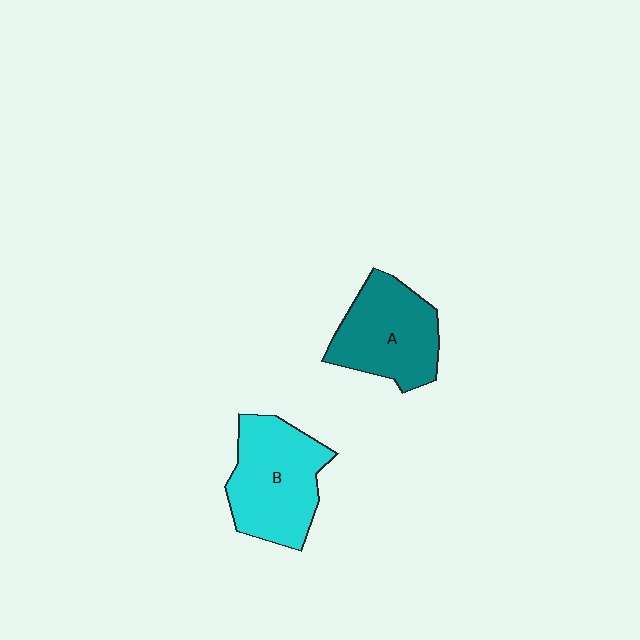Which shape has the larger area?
Shape B (cyan).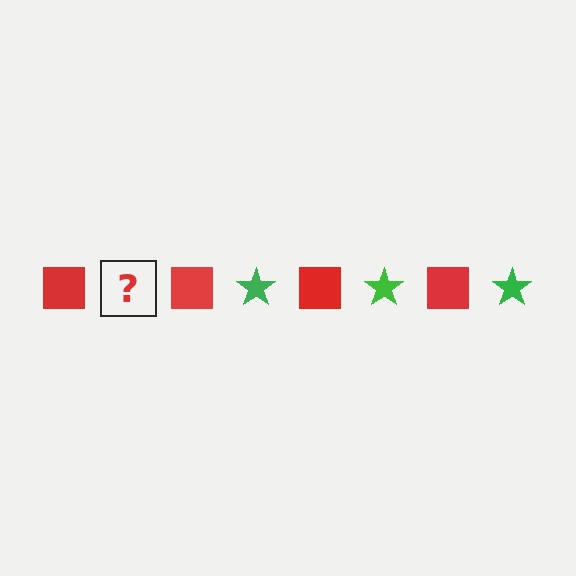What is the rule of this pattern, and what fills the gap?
The rule is that the pattern alternates between red square and green star. The gap should be filled with a green star.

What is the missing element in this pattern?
The missing element is a green star.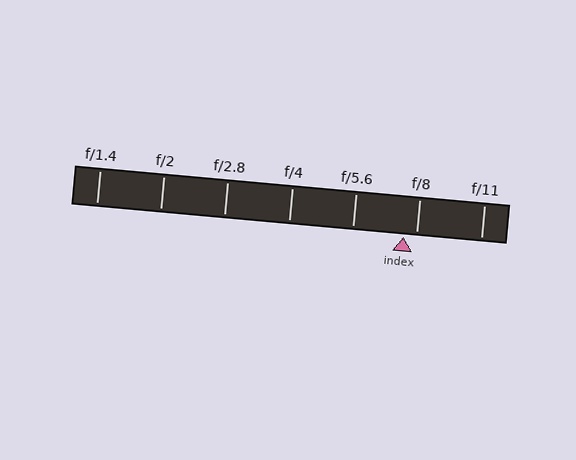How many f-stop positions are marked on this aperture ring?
There are 7 f-stop positions marked.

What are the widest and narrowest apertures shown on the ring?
The widest aperture shown is f/1.4 and the narrowest is f/11.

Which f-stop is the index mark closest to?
The index mark is closest to f/8.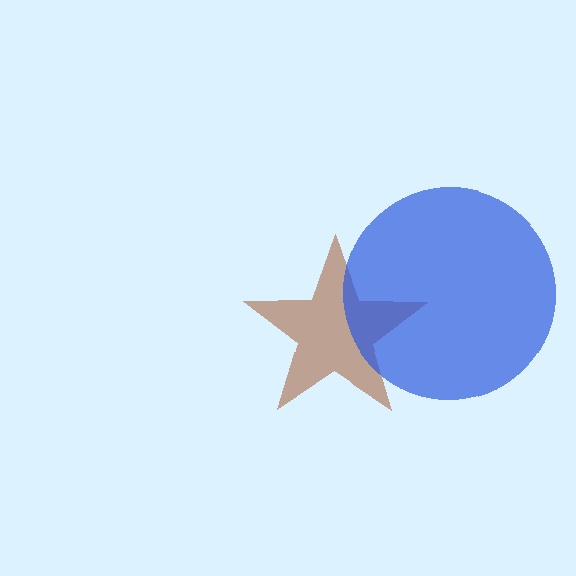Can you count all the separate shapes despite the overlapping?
Yes, there are 2 separate shapes.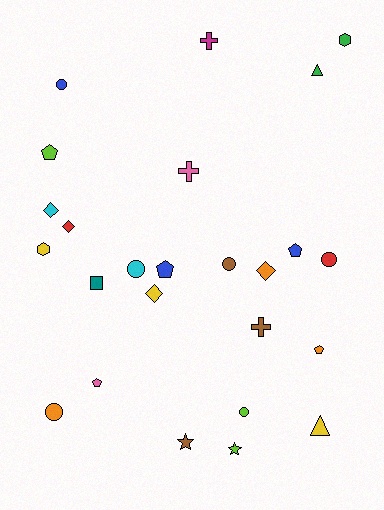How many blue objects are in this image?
There are 3 blue objects.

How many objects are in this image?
There are 25 objects.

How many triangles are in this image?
There are 2 triangles.